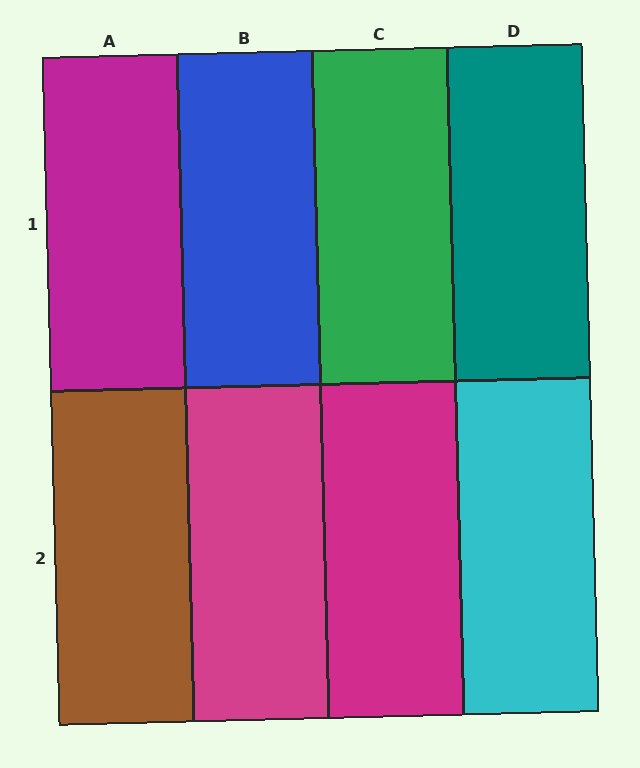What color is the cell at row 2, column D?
Cyan.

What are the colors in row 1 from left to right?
Magenta, blue, green, teal.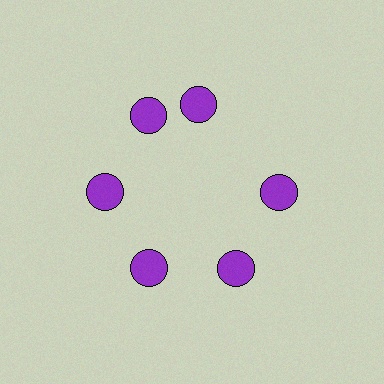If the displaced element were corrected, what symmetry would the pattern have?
It would have 6-fold rotational symmetry — the pattern would map onto itself every 60 degrees.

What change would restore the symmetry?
The symmetry would be restored by rotating it back into even spacing with its neighbors so that all 6 circles sit at equal angles and equal distance from the center.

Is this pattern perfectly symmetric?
No. The 6 purple circles are arranged in a ring, but one element near the 1 o'clock position is rotated out of alignment along the ring, breaking the 6-fold rotational symmetry.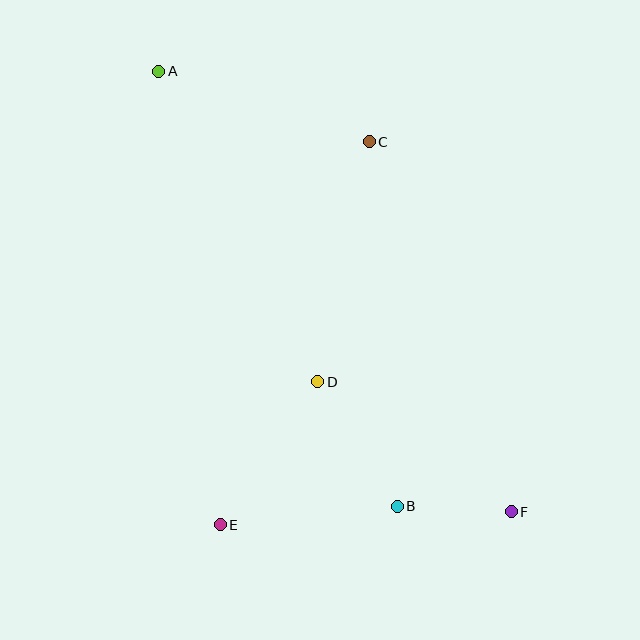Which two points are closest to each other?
Points B and F are closest to each other.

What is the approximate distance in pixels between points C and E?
The distance between C and E is approximately 411 pixels.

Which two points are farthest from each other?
Points A and F are farthest from each other.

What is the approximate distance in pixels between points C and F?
The distance between C and F is approximately 397 pixels.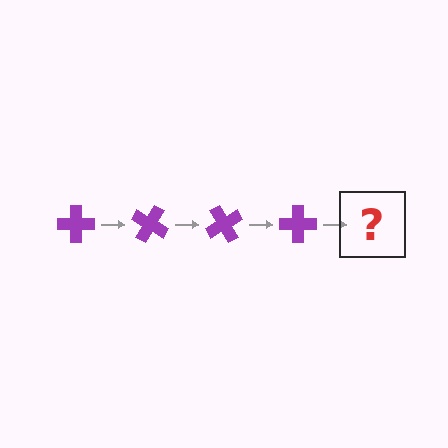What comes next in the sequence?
The next element should be a purple cross rotated 120 degrees.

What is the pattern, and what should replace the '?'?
The pattern is that the cross rotates 30 degrees each step. The '?' should be a purple cross rotated 120 degrees.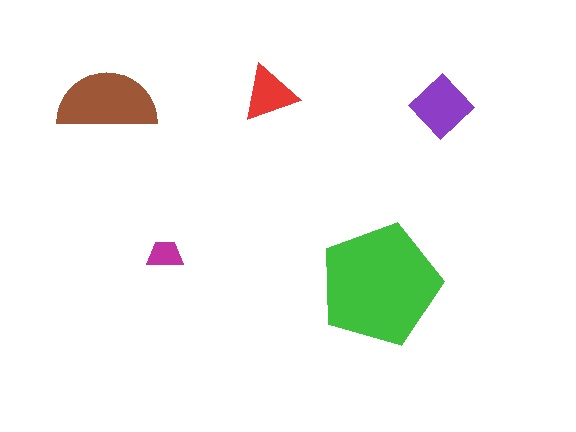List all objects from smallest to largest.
The magenta trapezoid, the red triangle, the purple diamond, the brown semicircle, the green pentagon.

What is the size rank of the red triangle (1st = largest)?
4th.